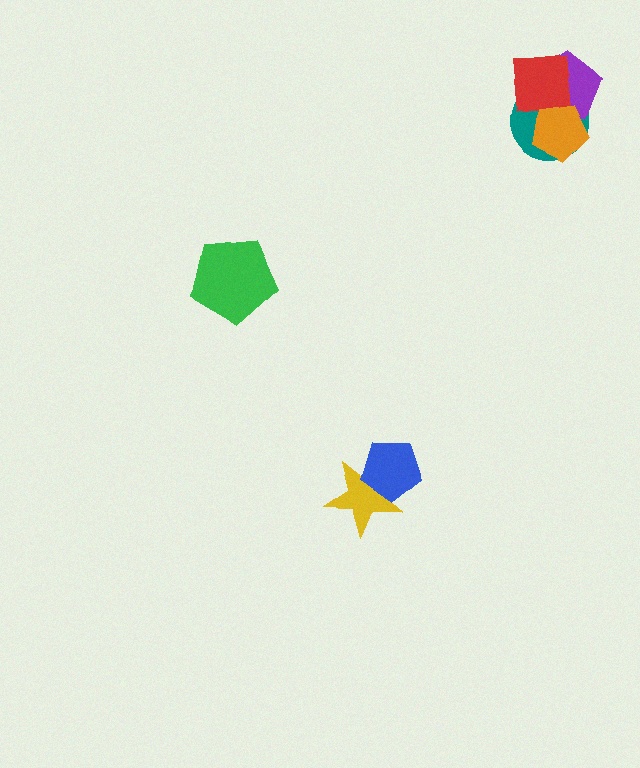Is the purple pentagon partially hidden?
Yes, it is partially covered by another shape.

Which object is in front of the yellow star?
The blue pentagon is in front of the yellow star.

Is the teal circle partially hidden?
Yes, it is partially covered by another shape.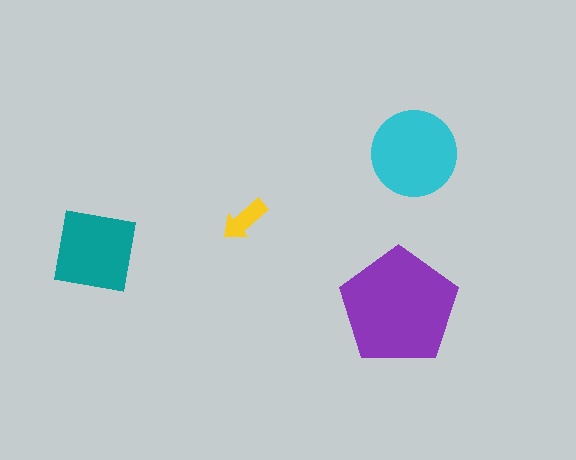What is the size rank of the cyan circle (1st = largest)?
2nd.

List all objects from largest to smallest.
The purple pentagon, the cyan circle, the teal square, the yellow arrow.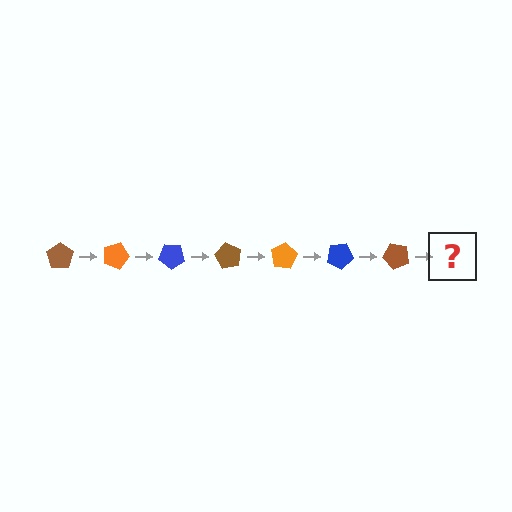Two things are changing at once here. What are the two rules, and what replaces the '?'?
The two rules are that it rotates 20 degrees each step and the color cycles through brown, orange, and blue. The '?' should be an orange pentagon, rotated 140 degrees from the start.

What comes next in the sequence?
The next element should be an orange pentagon, rotated 140 degrees from the start.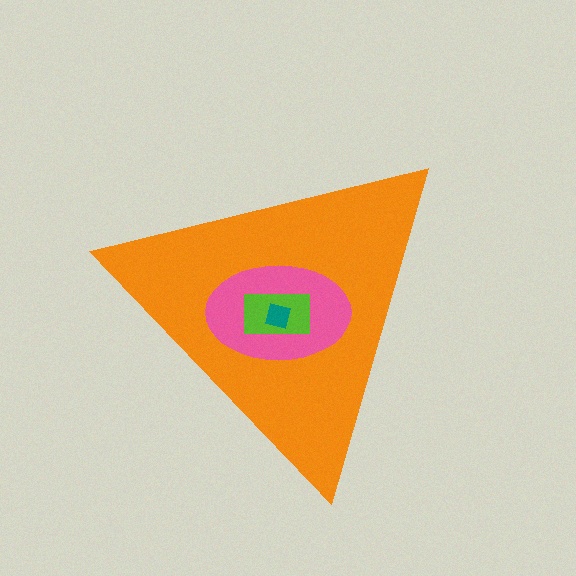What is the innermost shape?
The teal square.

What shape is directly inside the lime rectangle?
The teal square.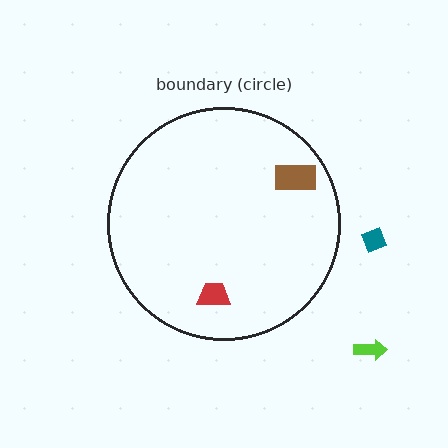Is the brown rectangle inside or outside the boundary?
Inside.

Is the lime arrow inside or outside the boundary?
Outside.